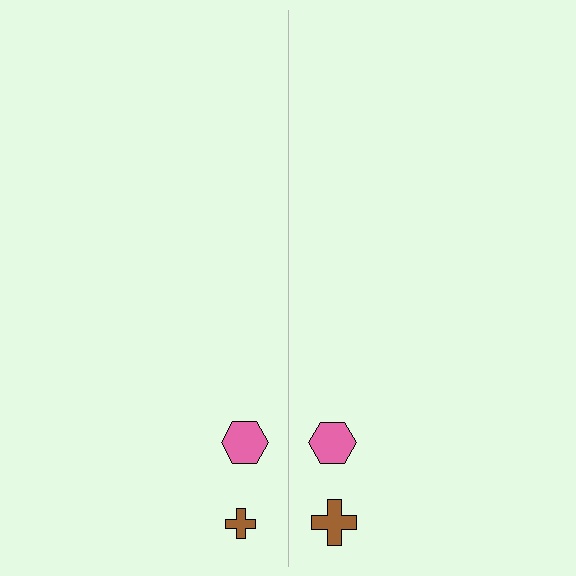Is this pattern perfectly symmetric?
No, the pattern is not perfectly symmetric. The brown cross on the right side has a different size than its mirror counterpart.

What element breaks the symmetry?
The brown cross on the right side has a different size than its mirror counterpart.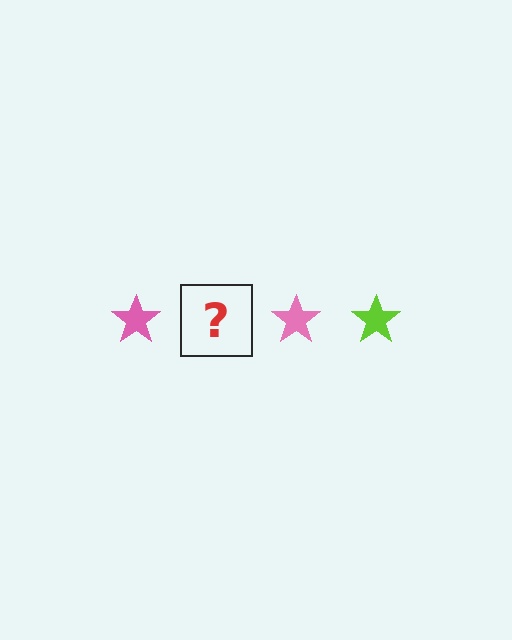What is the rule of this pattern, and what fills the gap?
The rule is that the pattern cycles through pink, lime stars. The gap should be filled with a lime star.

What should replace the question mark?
The question mark should be replaced with a lime star.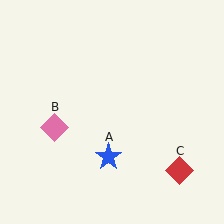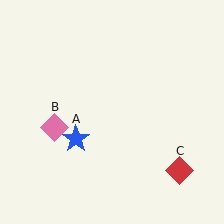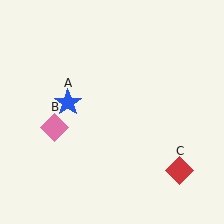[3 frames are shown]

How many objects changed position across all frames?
1 object changed position: blue star (object A).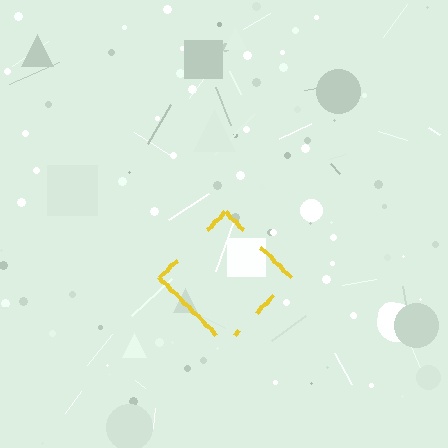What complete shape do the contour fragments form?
The contour fragments form a diamond.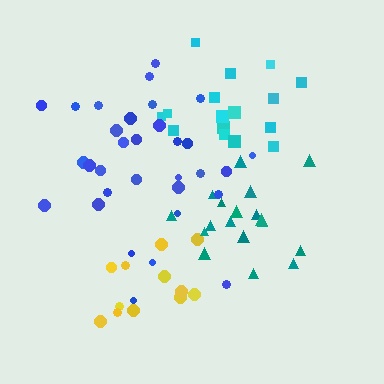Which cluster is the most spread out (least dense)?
Blue.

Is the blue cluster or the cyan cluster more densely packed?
Cyan.